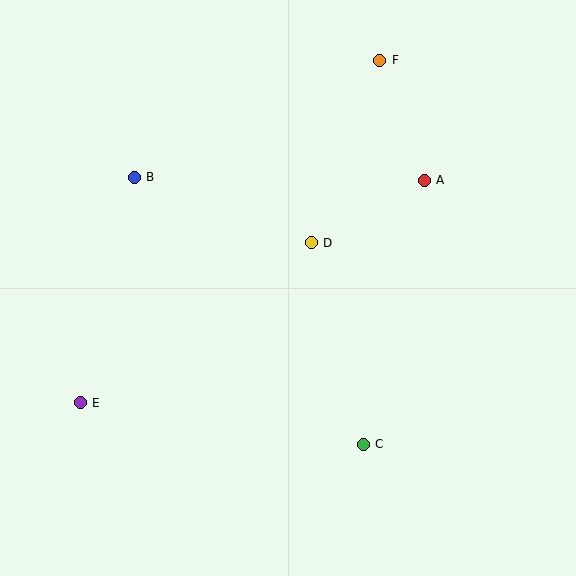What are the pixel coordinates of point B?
Point B is at (134, 177).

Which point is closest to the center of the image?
Point D at (311, 243) is closest to the center.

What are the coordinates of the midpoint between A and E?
The midpoint between A and E is at (252, 292).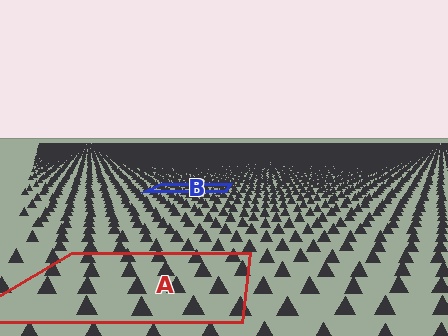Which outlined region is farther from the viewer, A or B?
Region B is farther from the viewer — the texture elements inside it appear smaller and more densely packed.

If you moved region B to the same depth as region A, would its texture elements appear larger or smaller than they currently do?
They would appear larger. At a closer depth, the same texture elements are projected at a bigger on-screen size.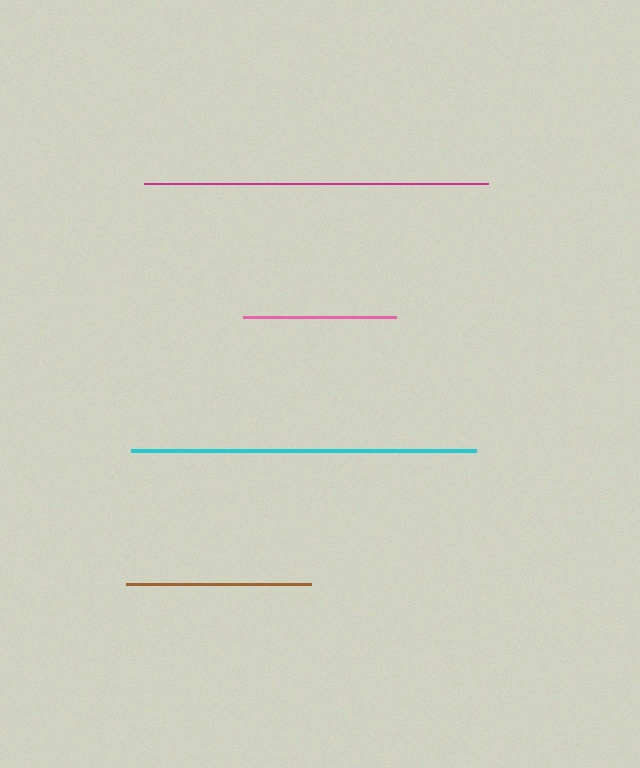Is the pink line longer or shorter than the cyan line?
The cyan line is longer than the pink line.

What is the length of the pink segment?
The pink segment is approximately 153 pixels long.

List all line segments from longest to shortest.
From longest to shortest: cyan, magenta, brown, pink.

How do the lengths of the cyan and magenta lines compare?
The cyan and magenta lines are approximately the same length.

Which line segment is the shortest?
The pink line is the shortest at approximately 153 pixels.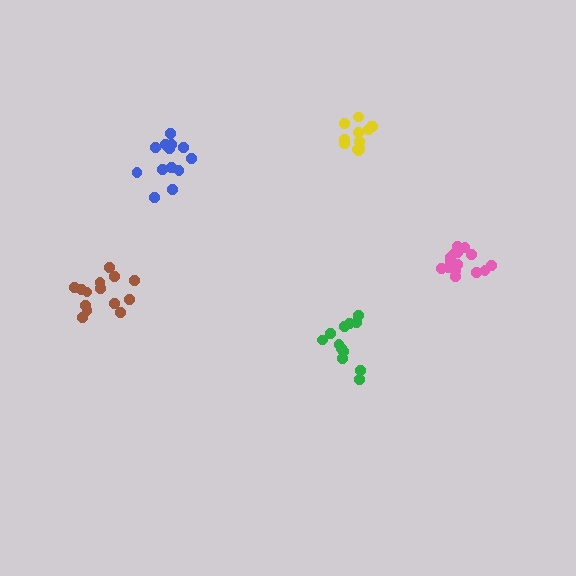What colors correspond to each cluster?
The clusters are colored: blue, pink, green, brown, yellow.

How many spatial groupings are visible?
There are 5 spatial groupings.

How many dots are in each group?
Group 1: 13 dots, Group 2: 15 dots, Group 3: 12 dots, Group 4: 14 dots, Group 5: 12 dots (66 total).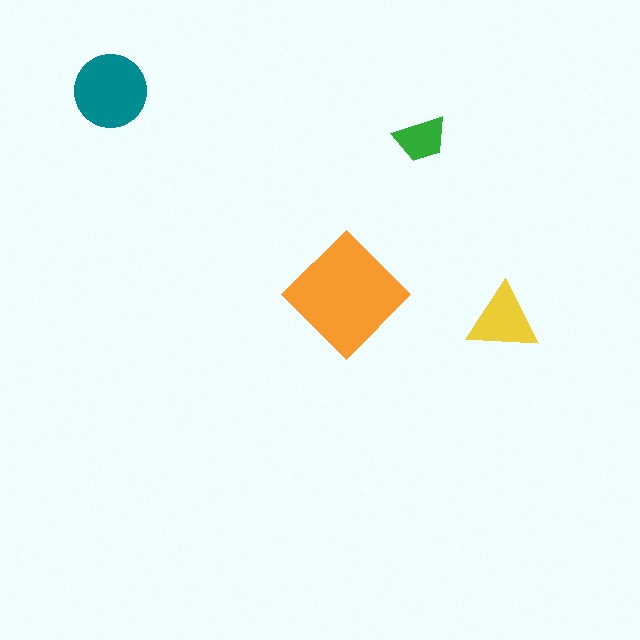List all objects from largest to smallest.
The orange diamond, the teal circle, the yellow triangle, the green trapezoid.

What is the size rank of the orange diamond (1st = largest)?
1st.